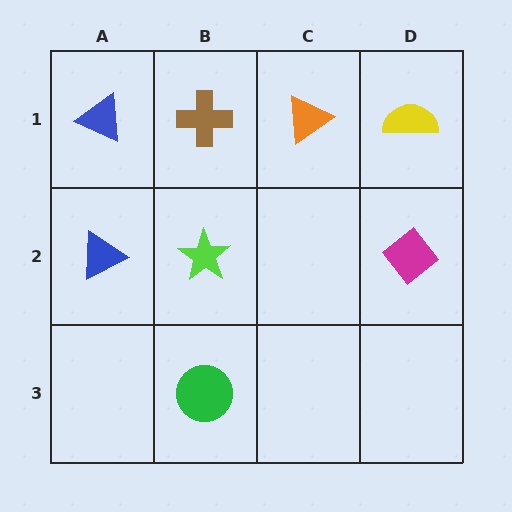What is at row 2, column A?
A blue triangle.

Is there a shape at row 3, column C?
No, that cell is empty.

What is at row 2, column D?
A magenta diamond.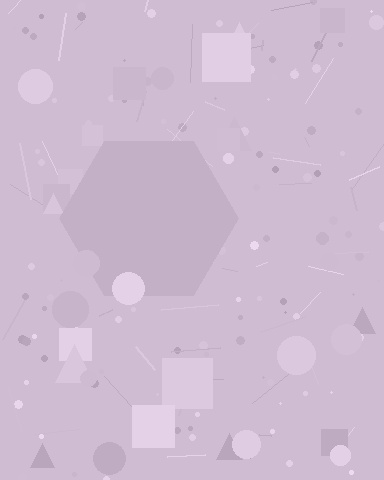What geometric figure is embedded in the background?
A hexagon is embedded in the background.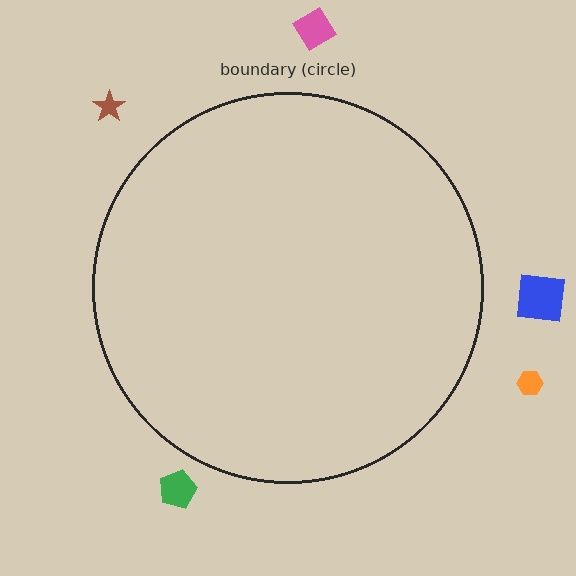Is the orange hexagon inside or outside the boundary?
Outside.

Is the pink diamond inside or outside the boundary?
Outside.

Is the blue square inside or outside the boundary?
Outside.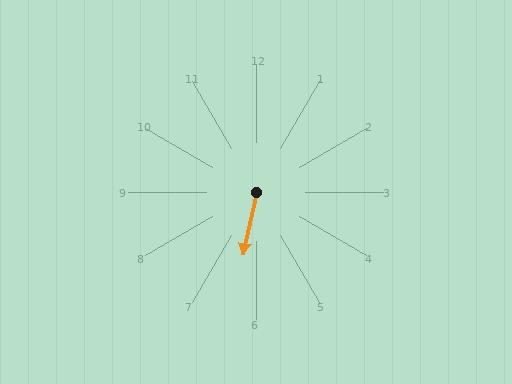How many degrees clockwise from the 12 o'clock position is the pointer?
Approximately 192 degrees.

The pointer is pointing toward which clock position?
Roughly 6 o'clock.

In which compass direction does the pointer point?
South.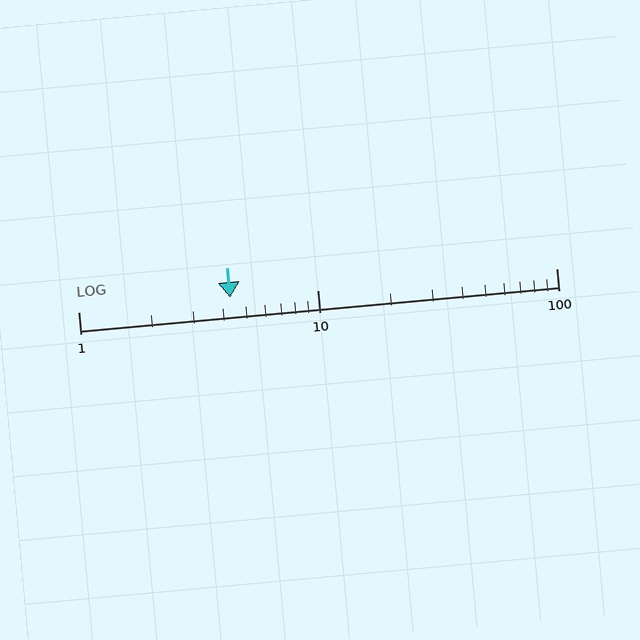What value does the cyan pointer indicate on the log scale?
The pointer indicates approximately 4.3.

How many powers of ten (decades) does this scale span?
The scale spans 2 decades, from 1 to 100.